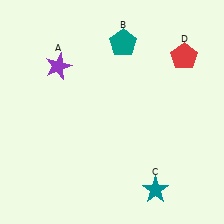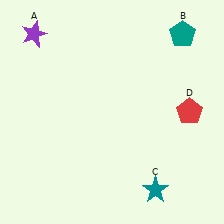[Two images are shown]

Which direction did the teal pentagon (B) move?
The teal pentagon (B) moved right.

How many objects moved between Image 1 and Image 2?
3 objects moved between the two images.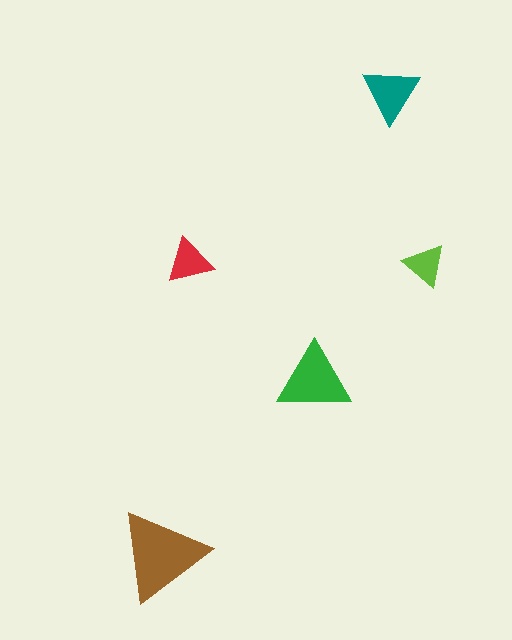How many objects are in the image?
There are 5 objects in the image.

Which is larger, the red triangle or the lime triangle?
The red one.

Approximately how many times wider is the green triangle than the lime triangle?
About 1.5 times wider.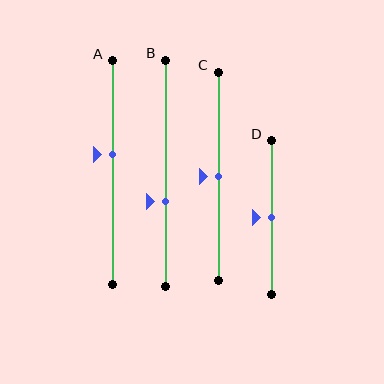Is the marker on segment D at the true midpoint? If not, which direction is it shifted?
Yes, the marker on segment D is at the true midpoint.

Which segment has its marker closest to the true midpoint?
Segment C has its marker closest to the true midpoint.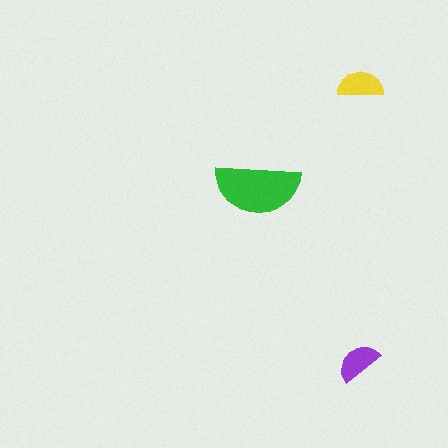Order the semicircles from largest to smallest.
the green one, the yellow one, the purple one.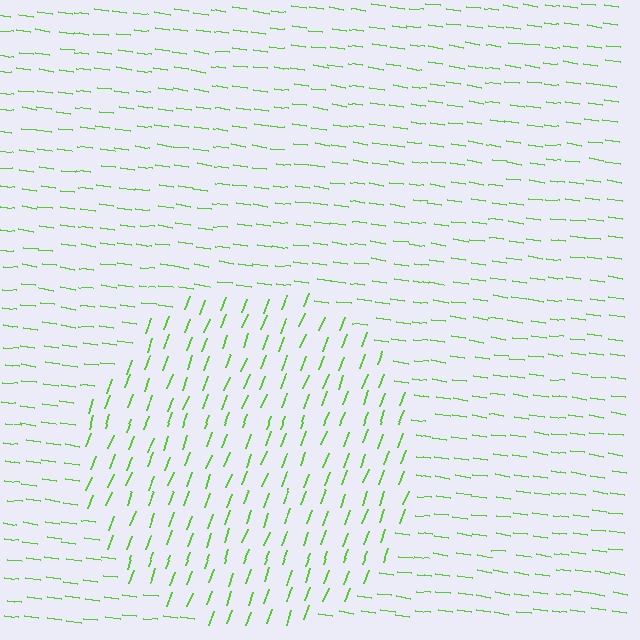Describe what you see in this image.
The image is filled with small lime line segments. A circle region in the image has lines oriented differently from the surrounding lines, creating a visible texture boundary.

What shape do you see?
I see a circle.